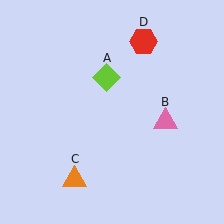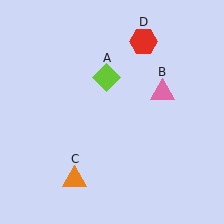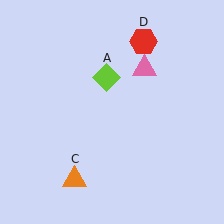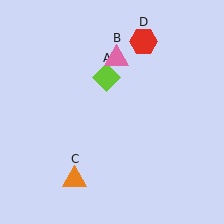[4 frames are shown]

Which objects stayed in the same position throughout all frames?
Lime diamond (object A) and orange triangle (object C) and red hexagon (object D) remained stationary.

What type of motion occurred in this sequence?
The pink triangle (object B) rotated counterclockwise around the center of the scene.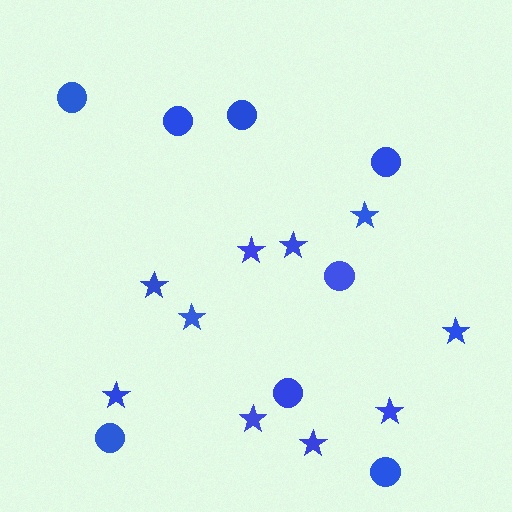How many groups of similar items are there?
There are 2 groups: one group of circles (8) and one group of stars (10).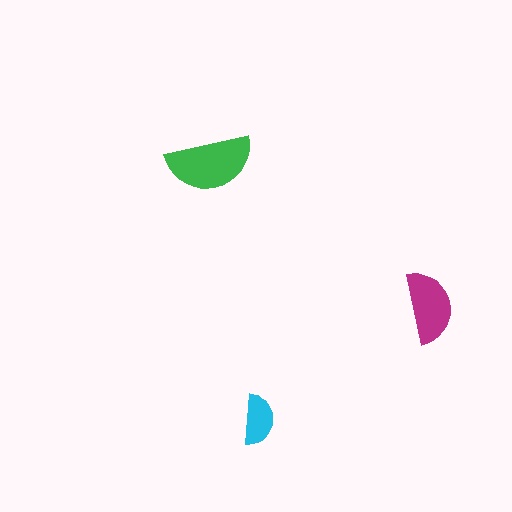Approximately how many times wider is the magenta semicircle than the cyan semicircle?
About 1.5 times wider.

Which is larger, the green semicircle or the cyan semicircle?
The green one.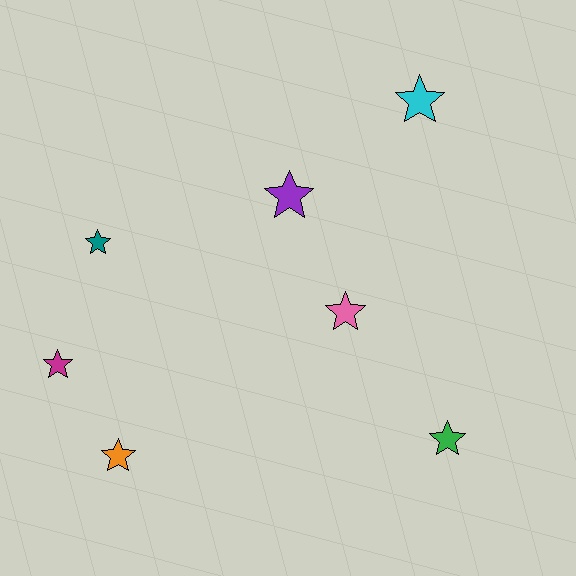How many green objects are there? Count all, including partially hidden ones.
There is 1 green object.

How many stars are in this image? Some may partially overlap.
There are 7 stars.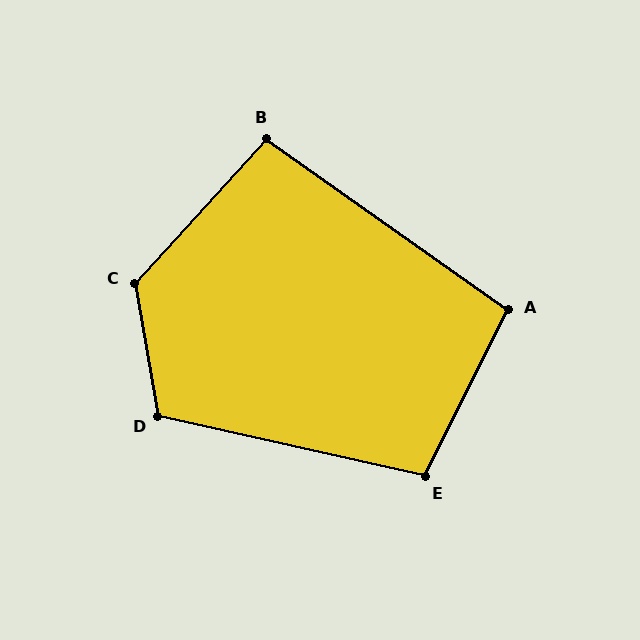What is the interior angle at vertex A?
Approximately 99 degrees (obtuse).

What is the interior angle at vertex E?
Approximately 104 degrees (obtuse).